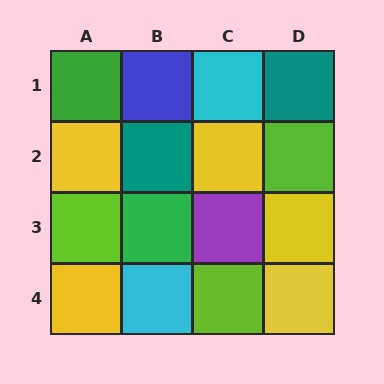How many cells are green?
2 cells are green.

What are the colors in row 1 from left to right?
Green, blue, cyan, teal.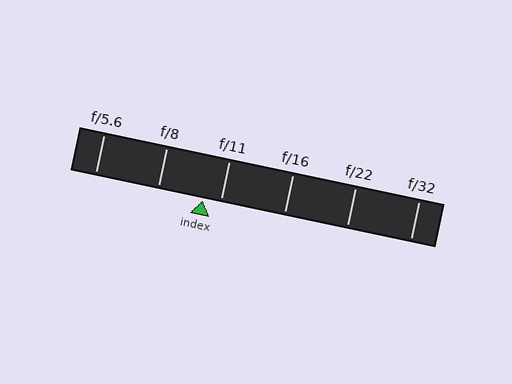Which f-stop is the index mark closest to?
The index mark is closest to f/11.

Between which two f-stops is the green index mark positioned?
The index mark is between f/8 and f/11.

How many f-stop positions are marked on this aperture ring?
There are 6 f-stop positions marked.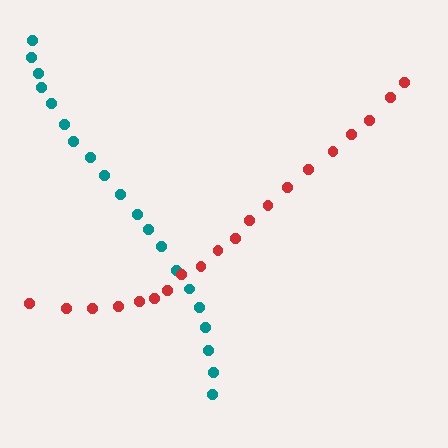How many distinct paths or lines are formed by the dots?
There are 2 distinct paths.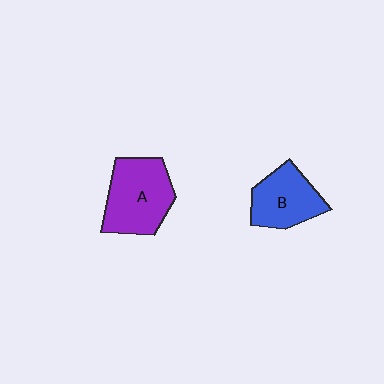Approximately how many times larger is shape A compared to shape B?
Approximately 1.3 times.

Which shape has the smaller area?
Shape B (blue).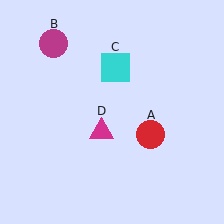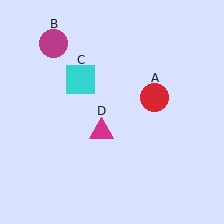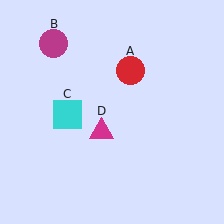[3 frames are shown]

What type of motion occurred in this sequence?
The red circle (object A), cyan square (object C) rotated counterclockwise around the center of the scene.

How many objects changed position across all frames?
2 objects changed position: red circle (object A), cyan square (object C).